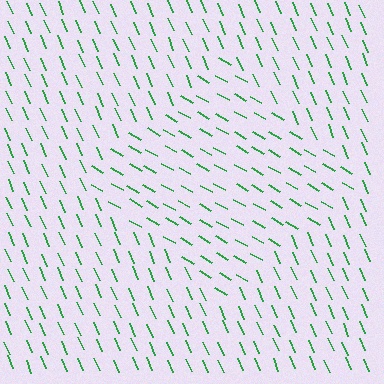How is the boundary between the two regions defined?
The boundary is defined purely by a change in line orientation (approximately 36 degrees difference). All lines are the same color and thickness.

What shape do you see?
I see a diamond.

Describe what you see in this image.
The image is filled with small green line segments. A diamond region in the image has lines oriented differently from the surrounding lines, creating a visible texture boundary.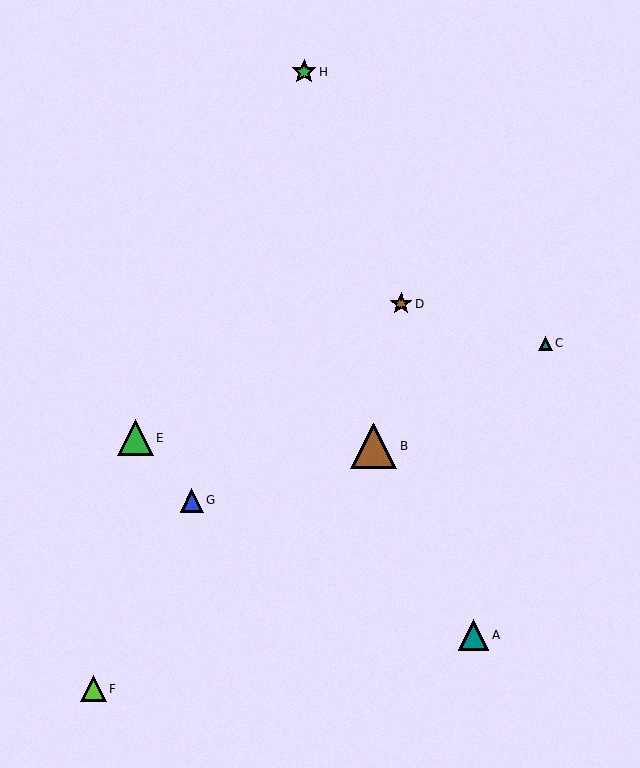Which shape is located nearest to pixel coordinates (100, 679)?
The lime triangle (labeled F) at (93, 689) is nearest to that location.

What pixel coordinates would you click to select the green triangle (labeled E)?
Click at (135, 438) to select the green triangle E.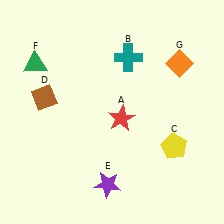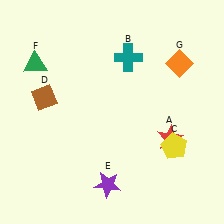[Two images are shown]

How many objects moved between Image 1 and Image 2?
1 object moved between the two images.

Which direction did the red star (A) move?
The red star (A) moved right.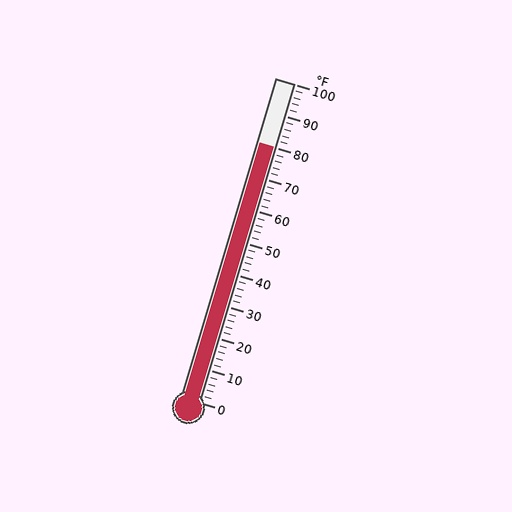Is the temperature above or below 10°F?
The temperature is above 10°F.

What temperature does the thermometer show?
The thermometer shows approximately 80°F.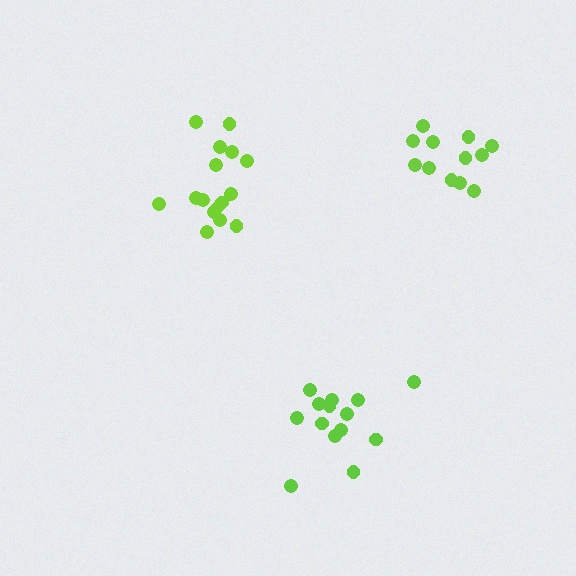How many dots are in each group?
Group 1: 14 dots, Group 2: 12 dots, Group 3: 16 dots (42 total).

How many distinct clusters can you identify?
There are 3 distinct clusters.